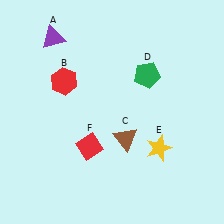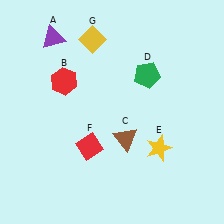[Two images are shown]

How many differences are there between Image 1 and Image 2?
There is 1 difference between the two images.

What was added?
A yellow diamond (G) was added in Image 2.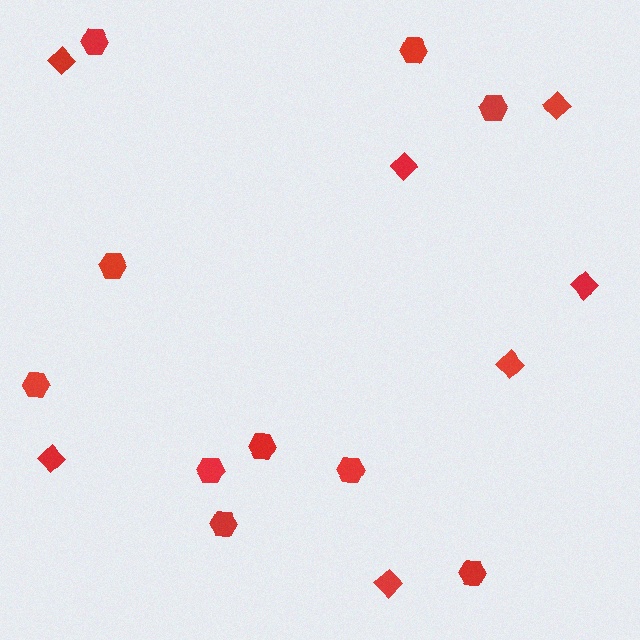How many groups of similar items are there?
There are 2 groups: one group of hexagons (10) and one group of diamonds (7).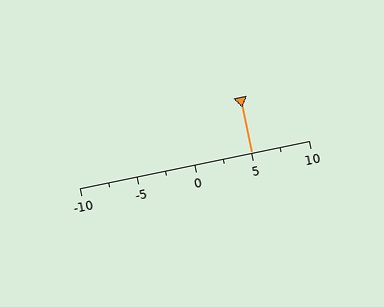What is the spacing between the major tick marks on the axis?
The major ticks are spaced 5 apart.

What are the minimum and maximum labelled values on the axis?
The axis runs from -10 to 10.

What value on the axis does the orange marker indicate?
The marker indicates approximately 5.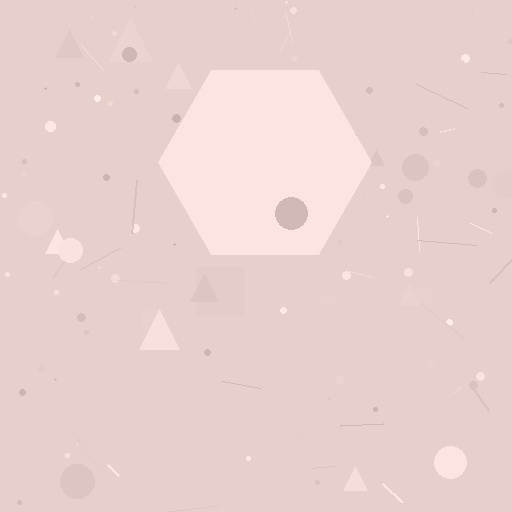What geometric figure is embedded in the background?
A hexagon is embedded in the background.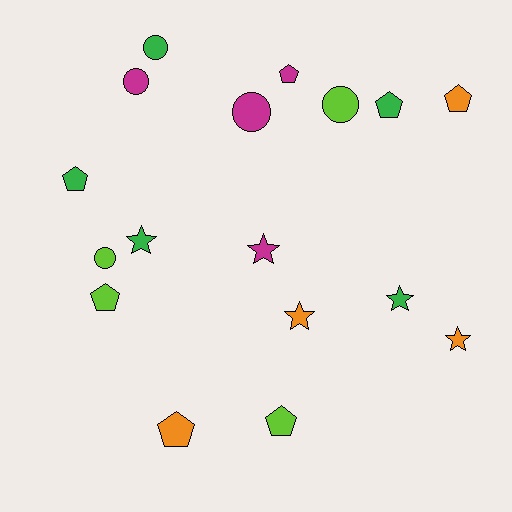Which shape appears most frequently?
Pentagon, with 7 objects.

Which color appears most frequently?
Green, with 5 objects.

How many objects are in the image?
There are 17 objects.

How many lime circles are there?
There are 2 lime circles.